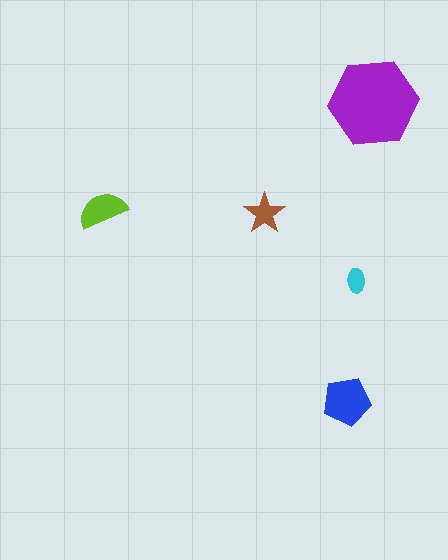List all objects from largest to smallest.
The purple hexagon, the blue pentagon, the lime semicircle, the brown star, the cyan ellipse.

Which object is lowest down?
The blue pentagon is bottommost.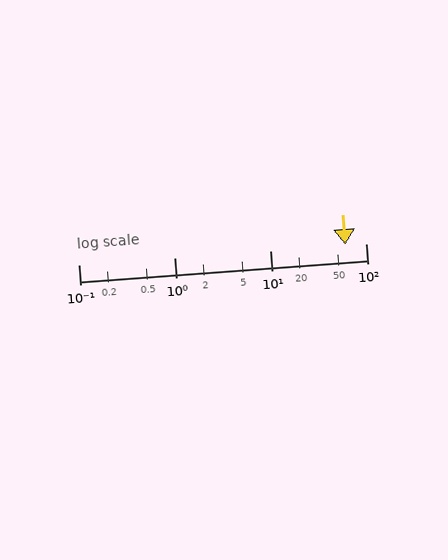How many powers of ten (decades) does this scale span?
The scale spans 3 decades, from 0.1 to 100.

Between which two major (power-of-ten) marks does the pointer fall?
The pointer is between 10 and 100.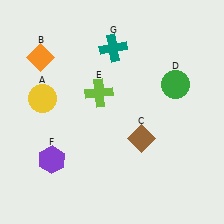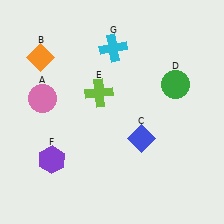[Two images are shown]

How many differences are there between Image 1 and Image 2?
There are 3 differences between the two images.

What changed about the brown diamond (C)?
In Image 1, C is brown. In Image 2, it changed to blue.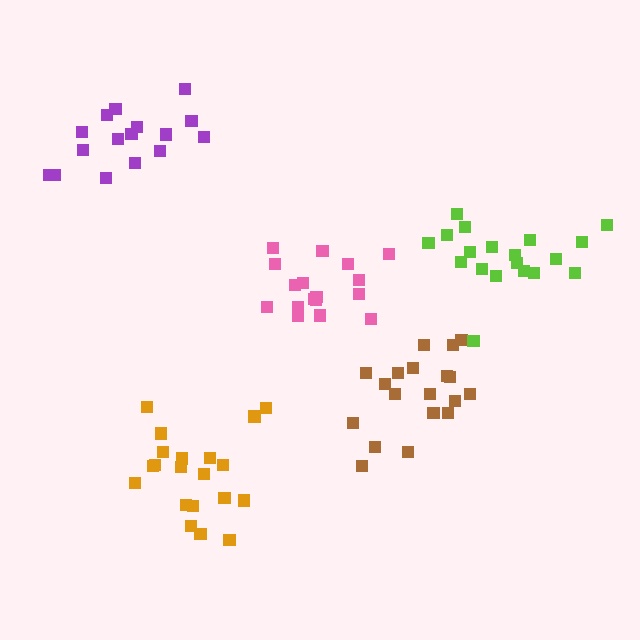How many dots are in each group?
Group 1: 19 dots, Group 2: 20 dots, Group 3: 17 dots, Group 4: 19 dots, Group 5: 17 dots (92 total).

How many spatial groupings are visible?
There are 5 spatial groupings.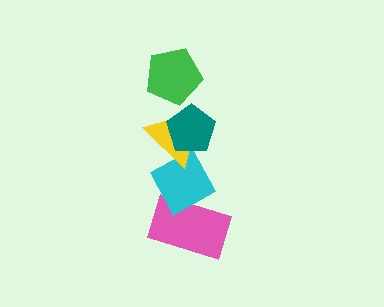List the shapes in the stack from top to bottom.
From top to bottom: the green pentagon, the teal pentagon, the yellow triangle, the cyan diamond, the pink rectangle.